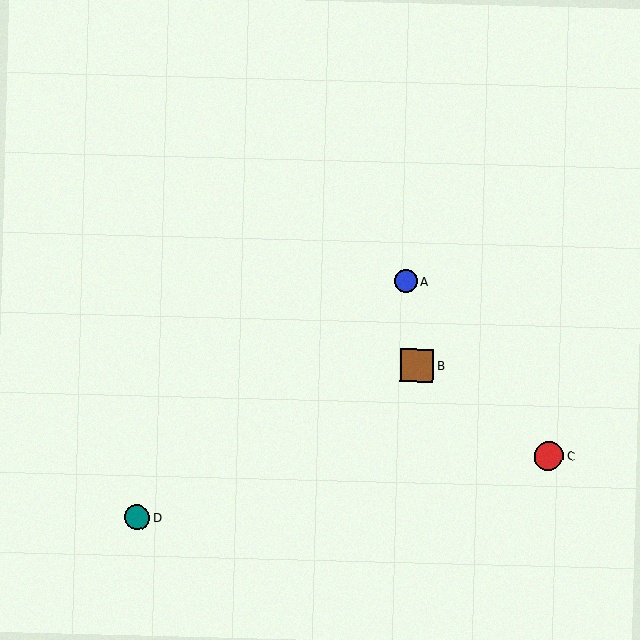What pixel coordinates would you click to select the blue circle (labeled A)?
Click at (406, 281) to select the blue circle A.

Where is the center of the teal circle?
The center of the teal circle is at (137, 517).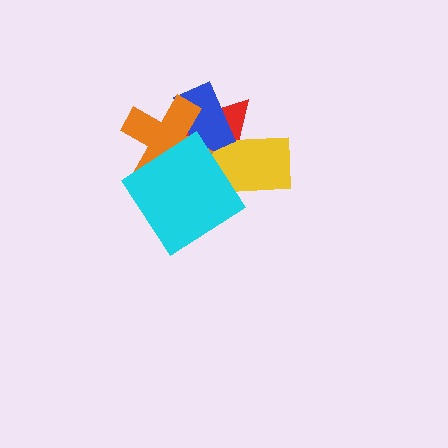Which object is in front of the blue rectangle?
The orange cross is in front of the blue rectangle.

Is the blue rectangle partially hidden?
Yes, it is partially covered by another shape.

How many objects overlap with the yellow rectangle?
3 objects overlap with the yellow rectangle.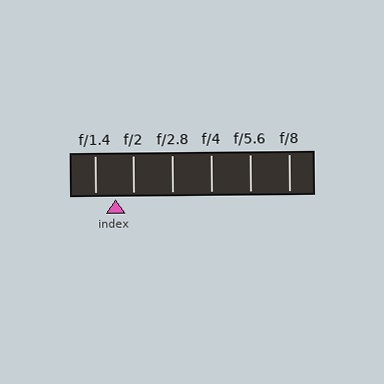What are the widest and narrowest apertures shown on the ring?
The widest aperture shown is f/1.4 and the narrowest is f/8.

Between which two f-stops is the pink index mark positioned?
The index mark is between f/1.4 and f/2.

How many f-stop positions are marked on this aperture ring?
There are 6 f-stop positions marked.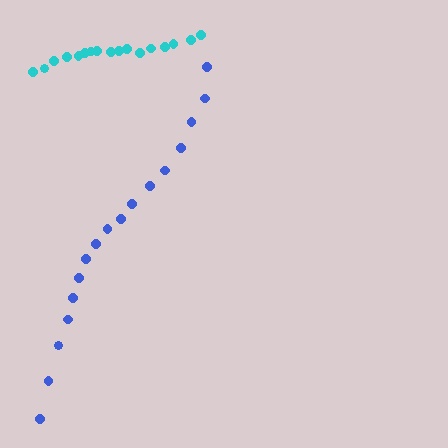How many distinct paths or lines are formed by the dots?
There are 2 distinct paths.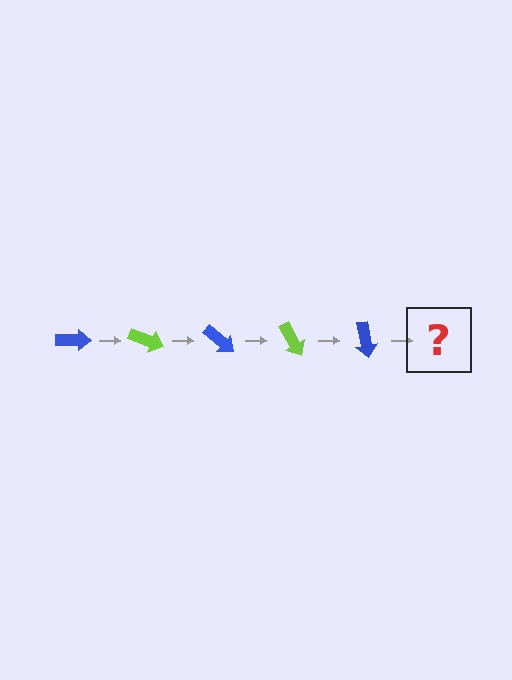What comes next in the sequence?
The next element should be a lime arrow, rotated 100 degrees from the start.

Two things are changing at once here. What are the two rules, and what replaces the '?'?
The two rules are that it rotates 20 degrees each step and the color cycles through blue and lime. The '?' should be a lime arrow, rotated 100 degrees from the start.